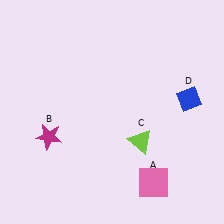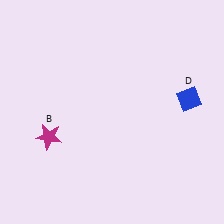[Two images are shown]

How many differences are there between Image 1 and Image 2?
There are 2 differences between the two images.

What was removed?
The pink square (A), the lime triangle (C) were removed in Image 2.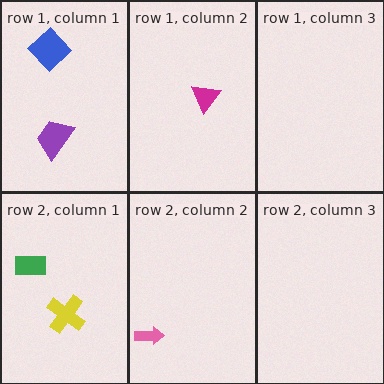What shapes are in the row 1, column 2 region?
The magenta triangle.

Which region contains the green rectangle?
The row 2, column 1 region.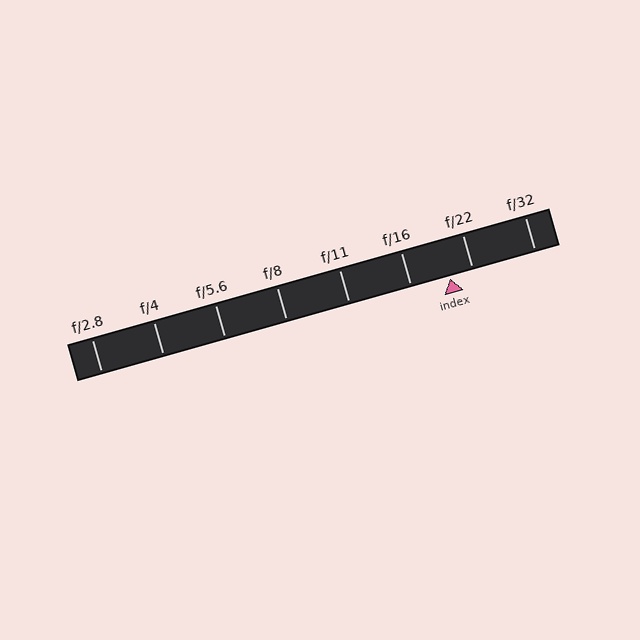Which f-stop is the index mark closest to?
The index mark is closest to f/22.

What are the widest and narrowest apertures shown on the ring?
The widest aperture shown is f/2.8 and the narrowest is f/32.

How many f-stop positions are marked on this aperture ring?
There are 8 f-stop positions marked.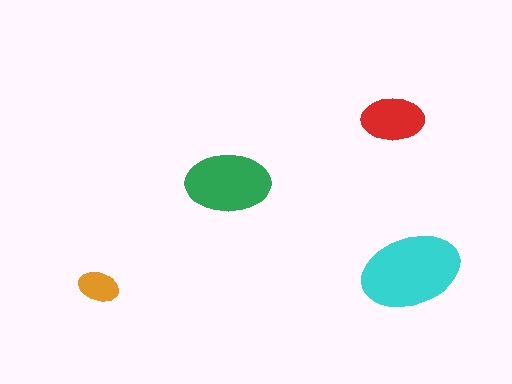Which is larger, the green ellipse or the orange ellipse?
The green one.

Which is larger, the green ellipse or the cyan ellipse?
The cyan one.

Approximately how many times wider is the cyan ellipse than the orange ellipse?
About 2.5 times wider.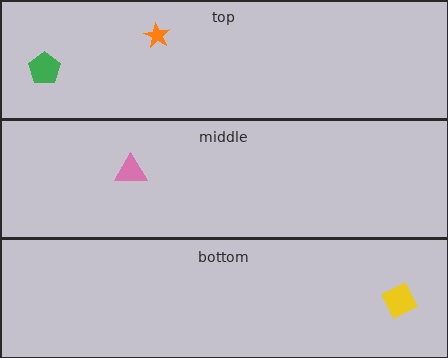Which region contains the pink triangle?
The middle region.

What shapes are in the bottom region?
The yellow diamond.